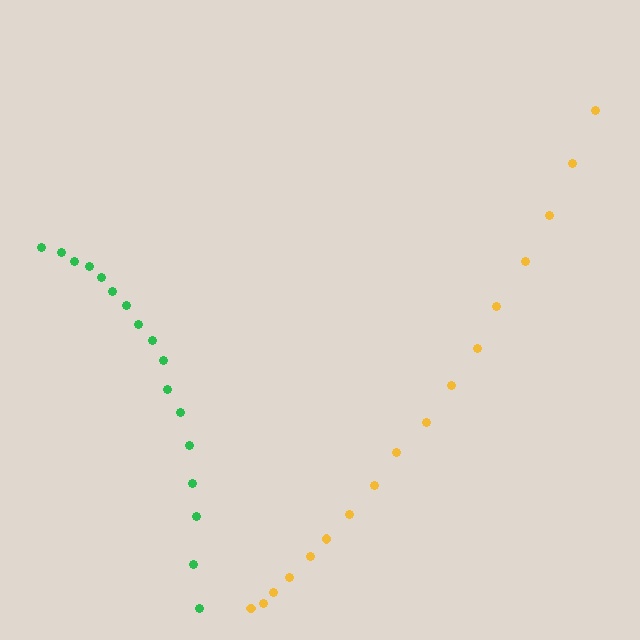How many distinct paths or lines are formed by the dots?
There are 2 distinct paths.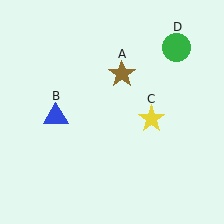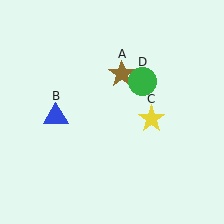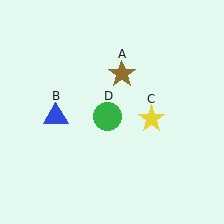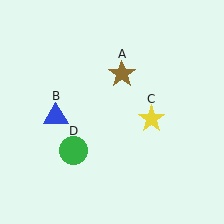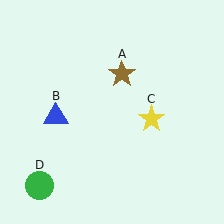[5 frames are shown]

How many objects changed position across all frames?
1 object changed position: green circle (object D).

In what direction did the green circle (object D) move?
The green circle (object D) moved down and to the left.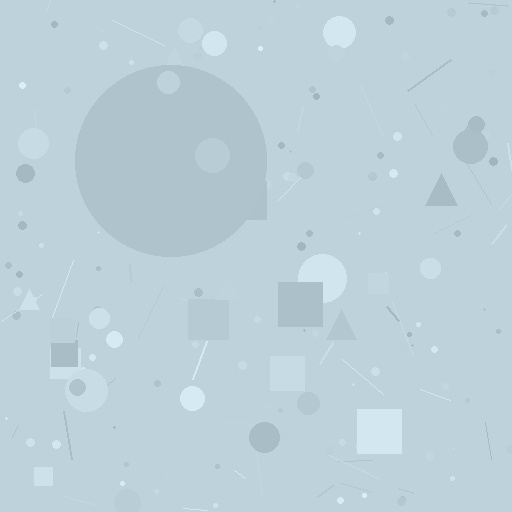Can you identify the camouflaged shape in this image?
The camouflaged shape is a circle.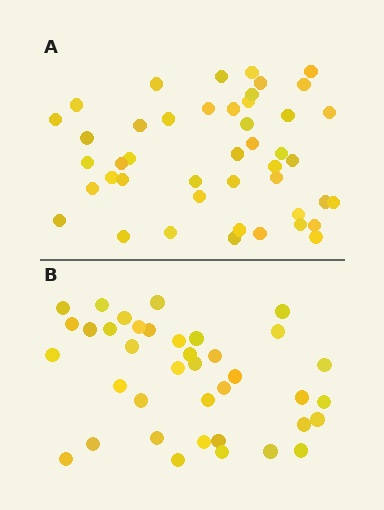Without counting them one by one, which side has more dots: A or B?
Region A (the top region) has more dots.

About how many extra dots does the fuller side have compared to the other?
Region A has roughly 8 or so more dots than region B.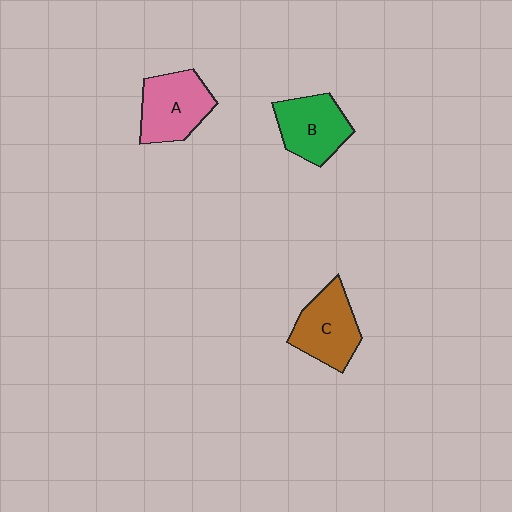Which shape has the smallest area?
Shape B (green).